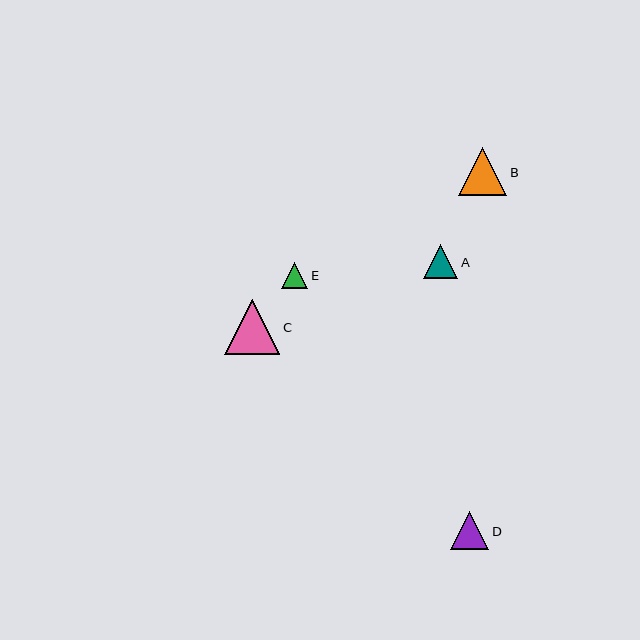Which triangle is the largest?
Triangle C is the largest with a size of approximately 55 pixels.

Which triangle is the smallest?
Triangle E is the smallest with a size of approximately 26 pixels.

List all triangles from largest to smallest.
From largest to smallest: C, B, D, A, E.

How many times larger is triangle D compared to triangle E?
Triangle D is approximately 1.5 times the size of triangle E.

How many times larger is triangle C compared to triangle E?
Triangle C is approximately 2.1 times the size of triangle E.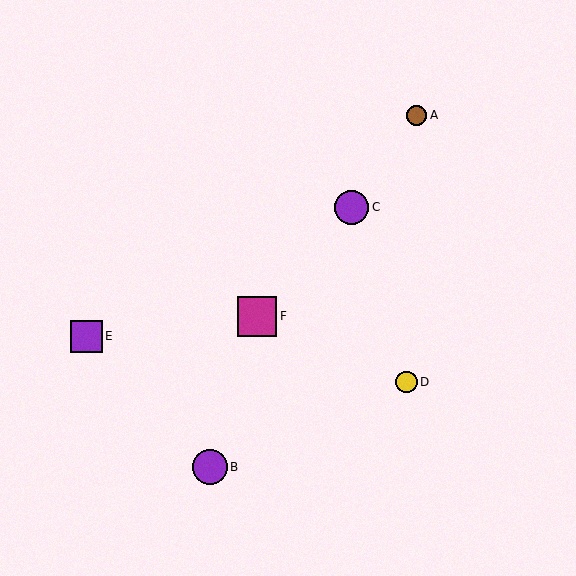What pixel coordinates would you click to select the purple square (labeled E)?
Click at (86, 336) to select the purple square E.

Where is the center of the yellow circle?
The center of the yellow circle is at (406, 382).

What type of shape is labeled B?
Shape B is a purple circle.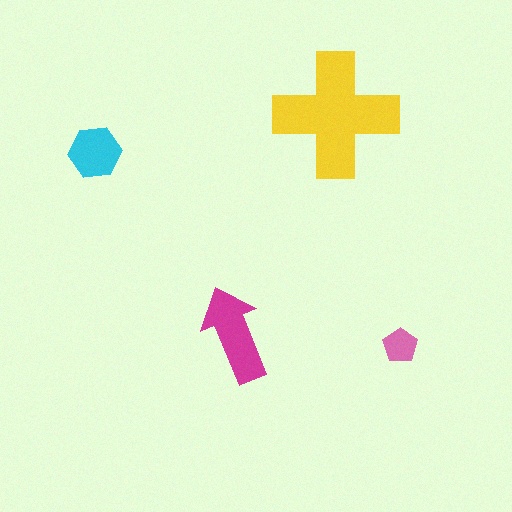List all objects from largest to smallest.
The yellow cross, the magenta arrow, the cyan hexagon, the pink pentagon.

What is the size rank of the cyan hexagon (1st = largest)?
3rd.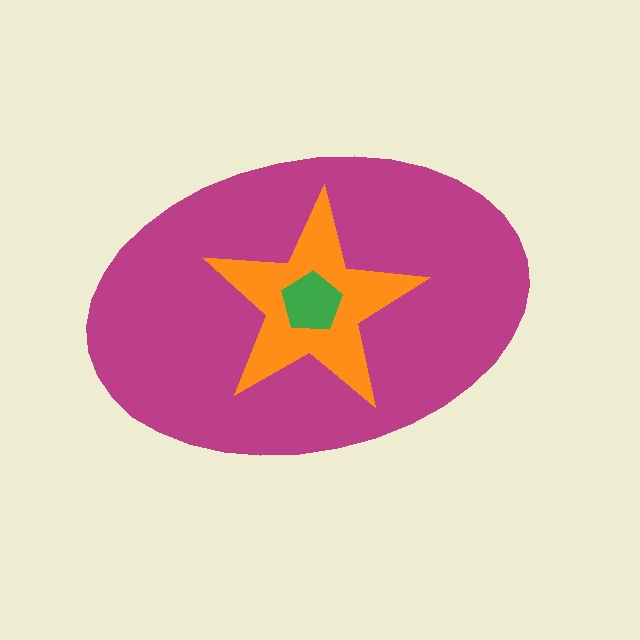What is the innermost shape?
The green pentagon.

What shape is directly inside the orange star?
The green pentagon.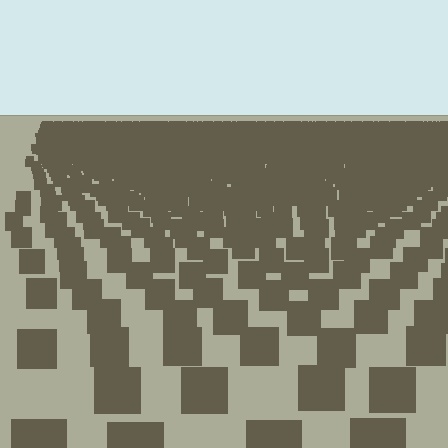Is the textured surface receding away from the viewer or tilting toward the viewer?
The surface is receding away from the viewer. Texture elements get smaller and denser toward the top.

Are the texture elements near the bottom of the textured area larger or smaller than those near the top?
Larger. Near the bottom, elements are closer to the viewer and appear at a bigger on-screen size.